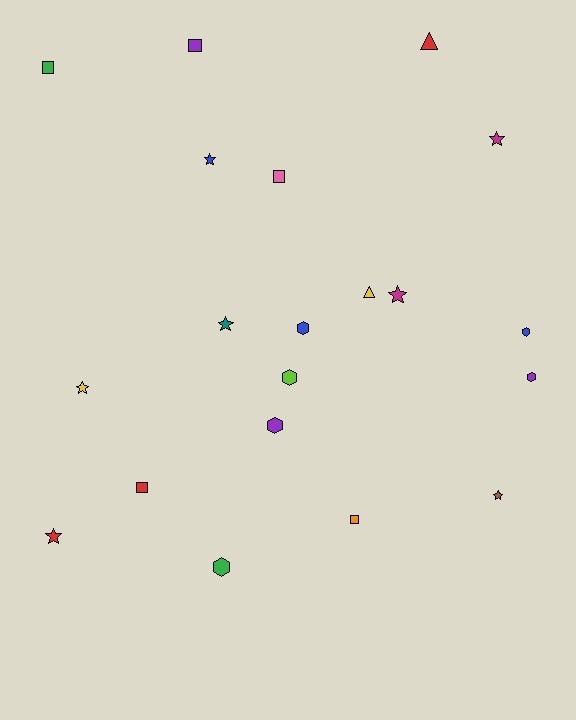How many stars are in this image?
There are 7 stars.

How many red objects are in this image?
There are 3 red objects.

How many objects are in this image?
There are 20 objects.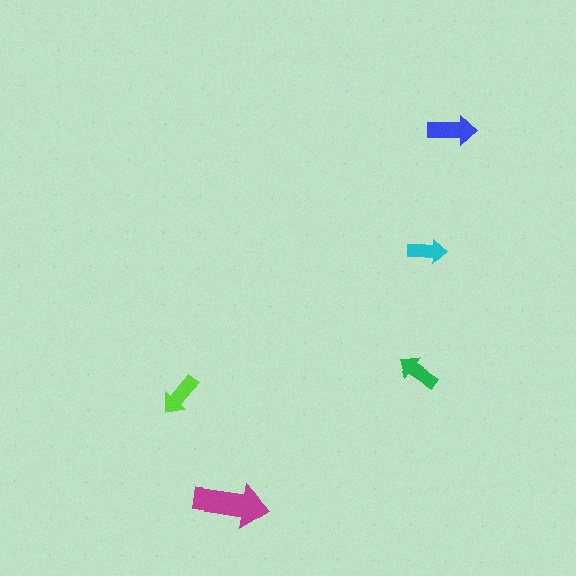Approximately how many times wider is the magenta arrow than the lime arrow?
About 1.5 times wider.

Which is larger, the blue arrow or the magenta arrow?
The magenta one.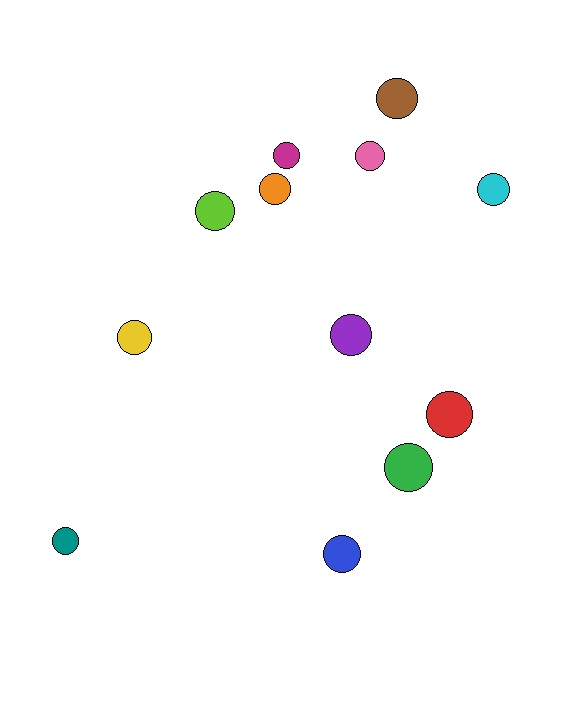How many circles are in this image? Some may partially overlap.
There are 12 circles.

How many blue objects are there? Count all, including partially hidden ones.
There is 1 blue object.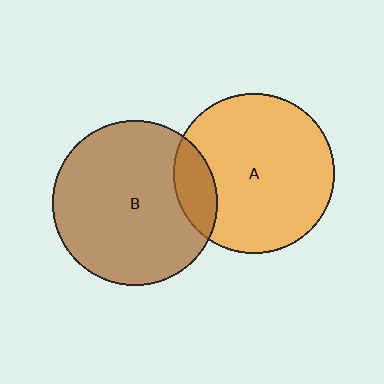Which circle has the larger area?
Circle B (brown).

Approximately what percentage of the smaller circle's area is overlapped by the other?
Approximately 15%.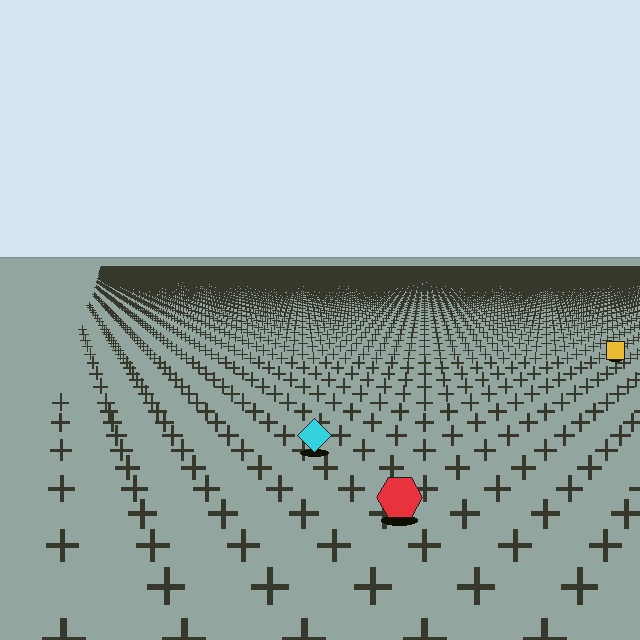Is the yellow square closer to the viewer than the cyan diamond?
No. The cyan diamond is closer — you can tell from the texture gradient: the ground texture is coarser near it.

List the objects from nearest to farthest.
From nearest to farthest: the red hexagon, the cyan diamond, the yellow square.